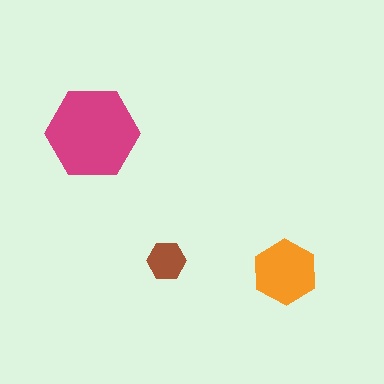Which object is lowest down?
The orange hexagon is bottommost.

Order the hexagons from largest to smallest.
the magenta one, the orange one, the brown one.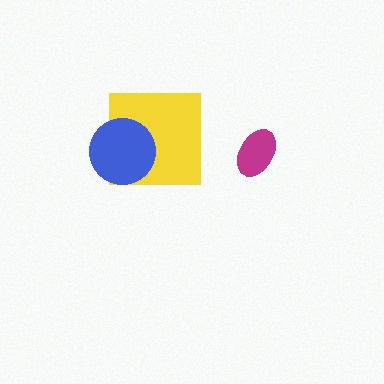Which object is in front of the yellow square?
The blue circle is in front of the yellow square.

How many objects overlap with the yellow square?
1 object overlaps with the yellow square.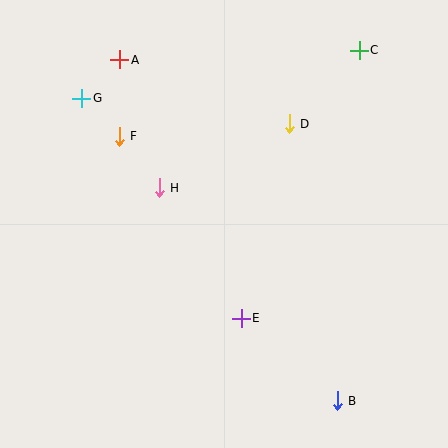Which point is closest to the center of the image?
Point H at (159, 188) is closest to the center.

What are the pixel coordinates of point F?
Point F is at (119, 136).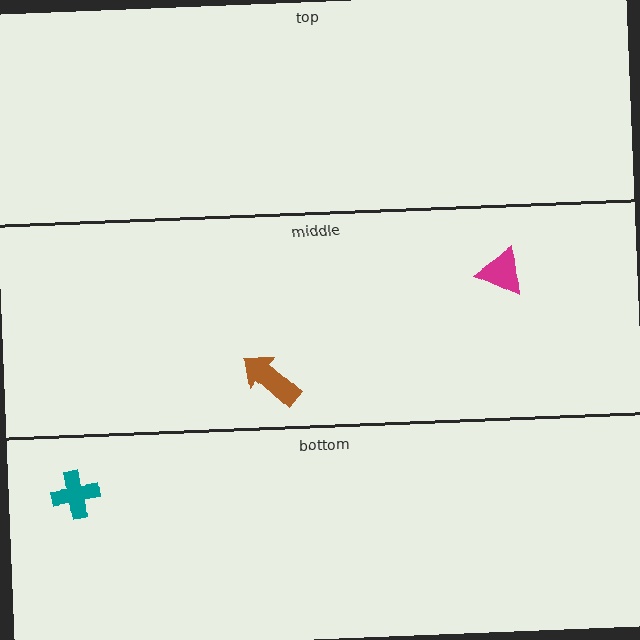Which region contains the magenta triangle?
The middle region.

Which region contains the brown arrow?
The middle region.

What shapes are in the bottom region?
The teal cross.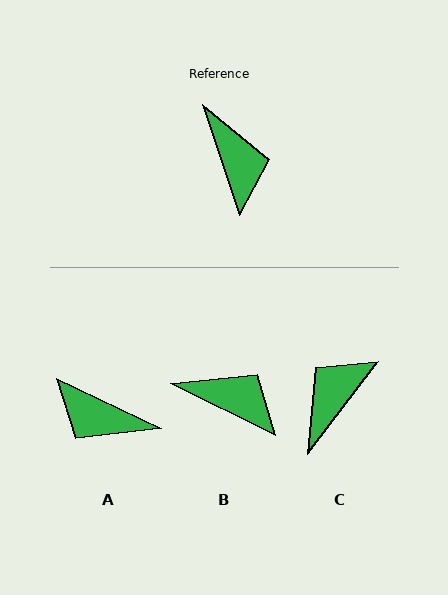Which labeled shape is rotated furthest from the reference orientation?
A, about 134 degrees away.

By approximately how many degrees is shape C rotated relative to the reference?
Approximately 124 degrees counter-clockwise.